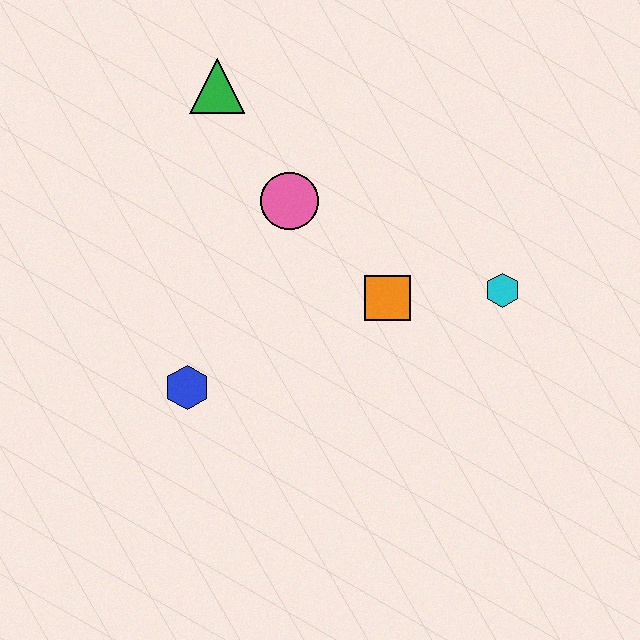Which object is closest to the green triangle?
The pink circle is closest to the green triangle.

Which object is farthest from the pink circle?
The cyan hexagon is farthest from the pink circle.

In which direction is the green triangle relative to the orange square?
The green triangle is above the orange square.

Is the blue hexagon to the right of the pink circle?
No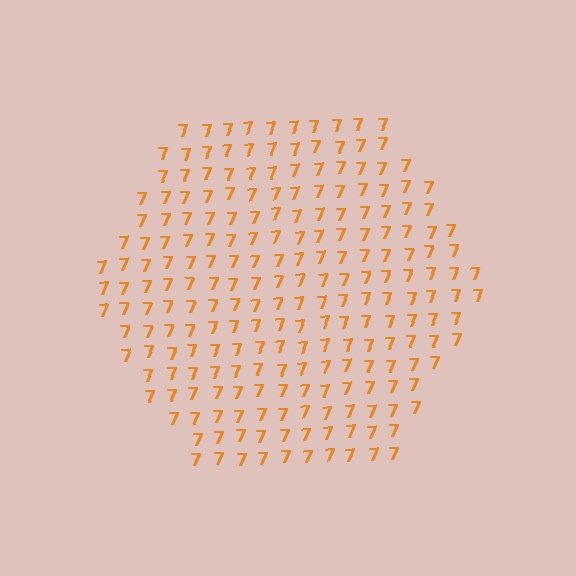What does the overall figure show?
The overall figure shows a hexagon.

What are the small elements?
The small elements are digit 7's.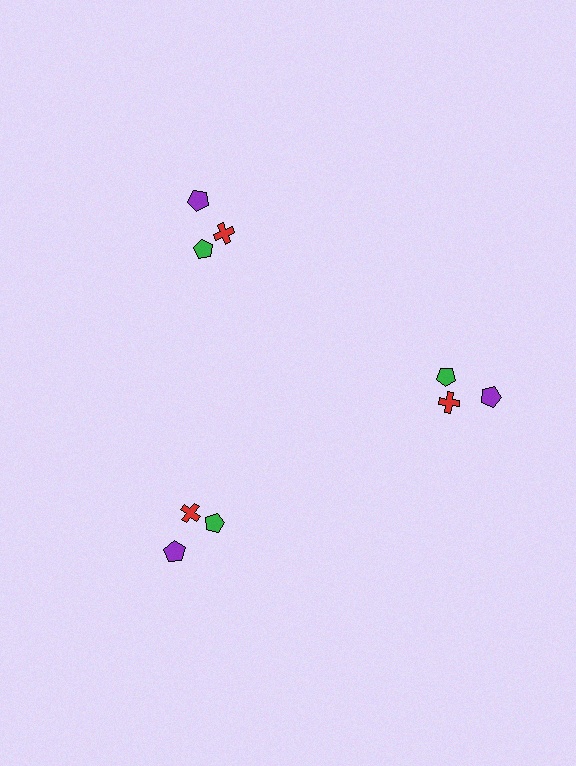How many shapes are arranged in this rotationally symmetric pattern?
There are 9 shapes, arranged in 3 groups of 3.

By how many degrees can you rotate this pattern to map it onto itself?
The pattern maps onto itself every 120 degrees of rotation.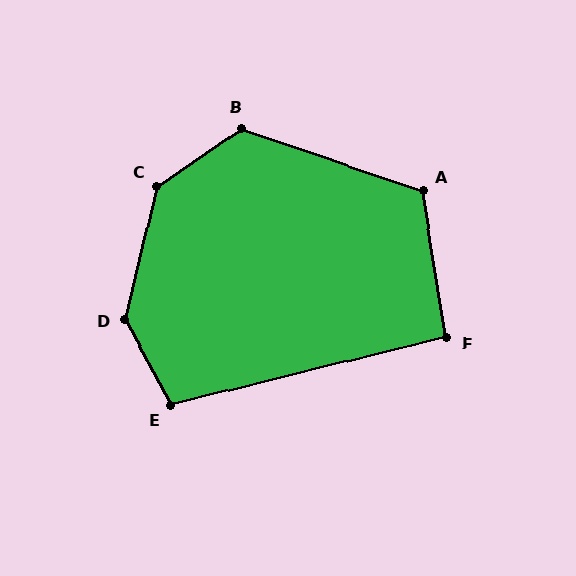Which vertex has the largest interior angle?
D, at approximately 139 degrees.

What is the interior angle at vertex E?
Approximately 104 degrees (obtuse).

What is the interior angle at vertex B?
Approximately 127 degrees (obtuse).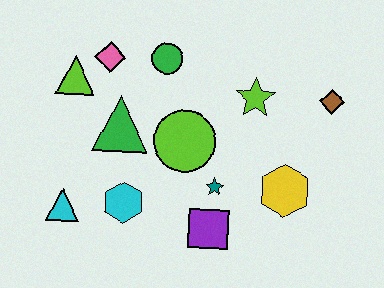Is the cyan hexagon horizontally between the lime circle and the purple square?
No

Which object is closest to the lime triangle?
The pink diamond is closest to the lime triangle.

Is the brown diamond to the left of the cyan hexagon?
No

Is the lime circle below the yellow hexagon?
No